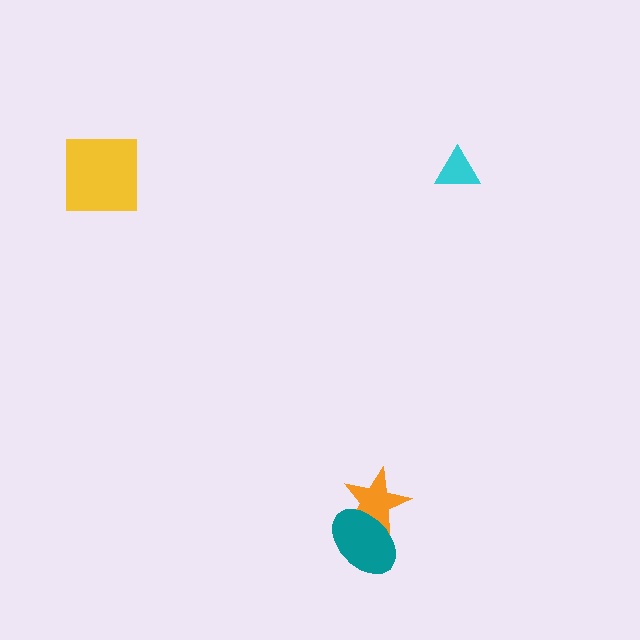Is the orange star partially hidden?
Yes, it is partially covered by another shape.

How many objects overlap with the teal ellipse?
1 object overlaps with the teal ellipse.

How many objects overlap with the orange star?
1 object overlaps with the orange star.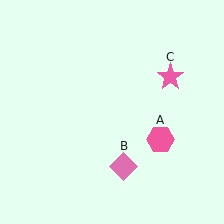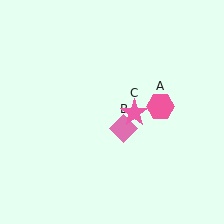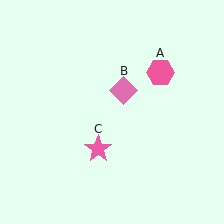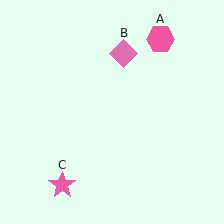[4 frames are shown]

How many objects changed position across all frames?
3 objects changed position: pink hexagon (object A), pink diamond (object B), pink star (object C).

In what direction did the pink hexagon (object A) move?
The pink hexagon (object A) moved up.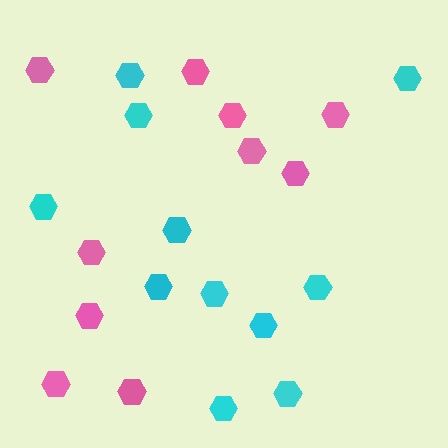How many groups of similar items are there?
There are 2 groups: one group of pink hexagons (10) and one group of cyan hexagons (11).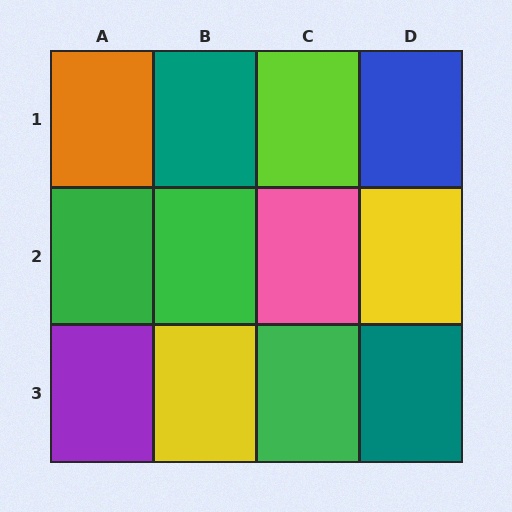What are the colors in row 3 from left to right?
Purple, yellow, green, teal.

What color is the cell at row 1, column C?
Lime.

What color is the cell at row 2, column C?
Pink.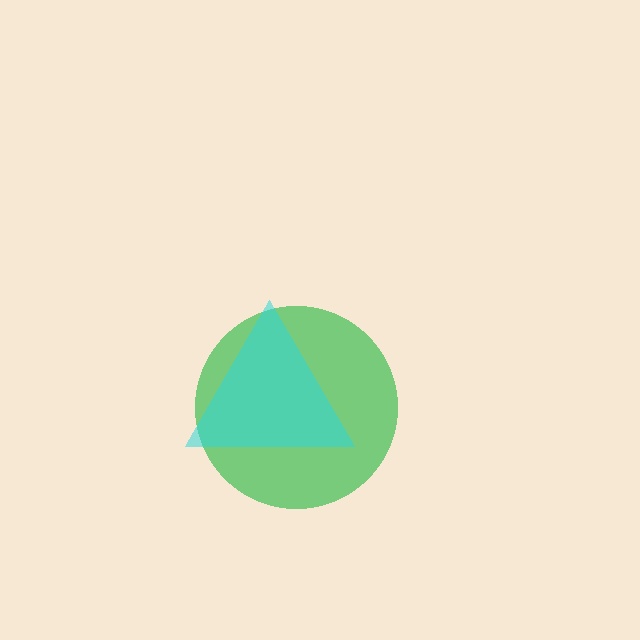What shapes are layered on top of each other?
The layered shapes are: a green circle, a cyan triangle.